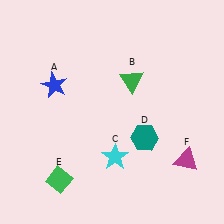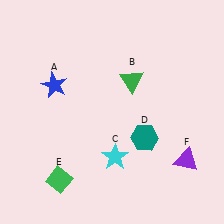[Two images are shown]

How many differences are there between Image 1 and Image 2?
There is 1 difference between the two images.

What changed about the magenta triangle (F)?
In Image 1, F is magenta. In Image 2, it changed to purple.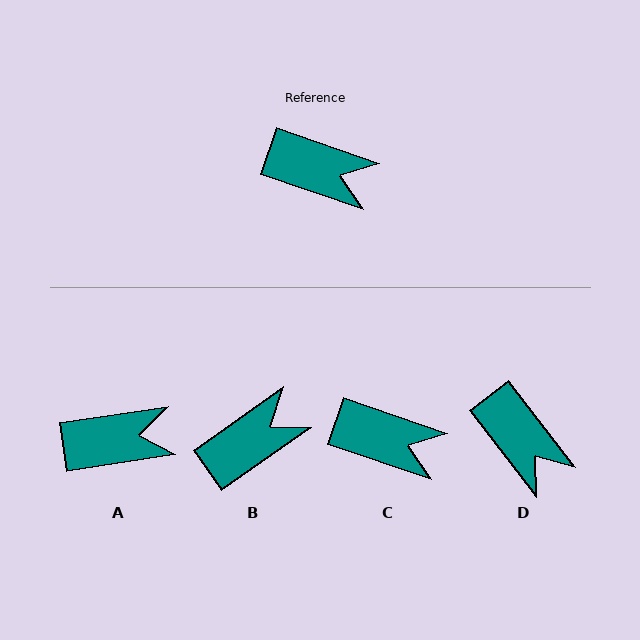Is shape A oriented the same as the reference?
No, it is off by about 28 degrees.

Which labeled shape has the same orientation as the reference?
C.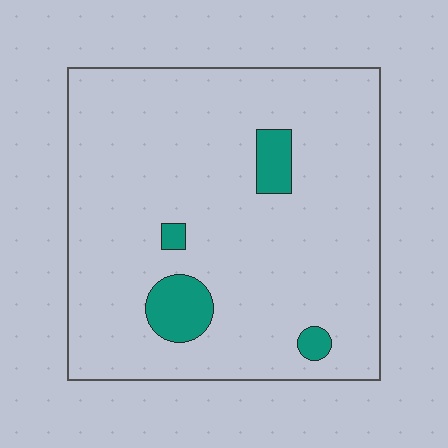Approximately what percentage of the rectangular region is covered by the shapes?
Approximately 10%.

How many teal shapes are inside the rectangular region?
4.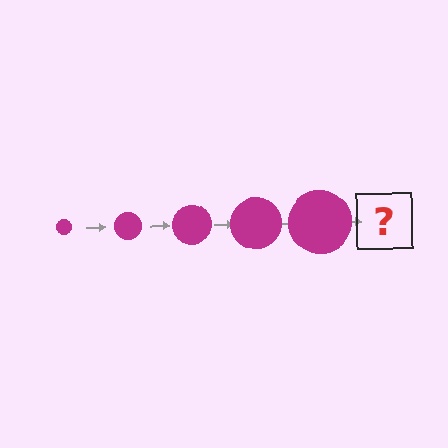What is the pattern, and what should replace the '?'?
The pattern is that the circle gets progressively larger each step. The '?' should be a magenta circle, larger than the previous one.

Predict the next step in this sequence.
The next step is a magenta circle, larger than the previous one.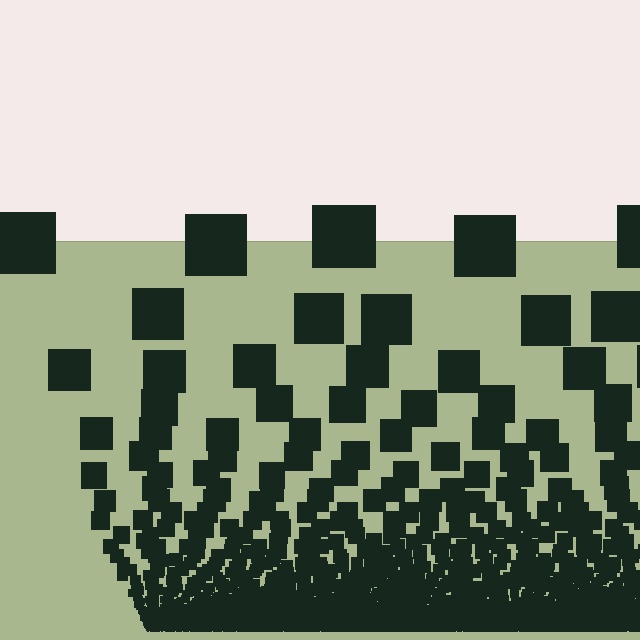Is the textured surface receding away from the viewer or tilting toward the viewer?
The surface appears to tilt toward the viewer. Texture elements get larger and sparser toward the top.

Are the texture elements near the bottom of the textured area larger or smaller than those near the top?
Smaller. The gradient is inverted — elements near the bottom are smaller and denser.